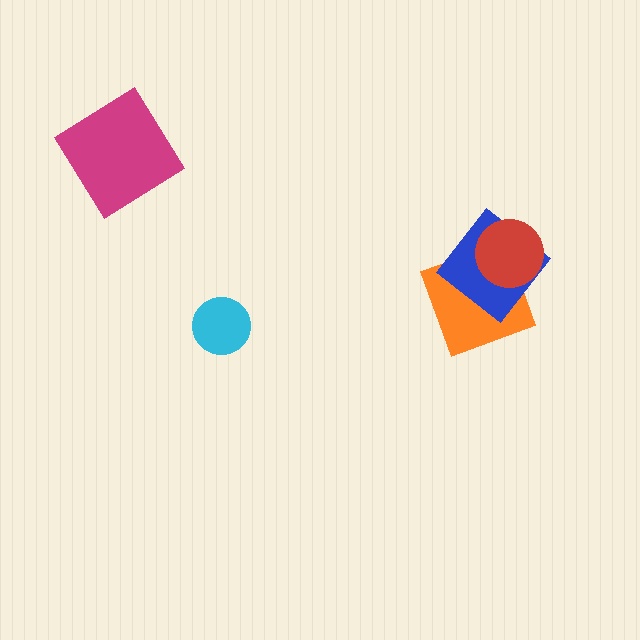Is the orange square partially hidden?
Yes, it is partially covered by another shape.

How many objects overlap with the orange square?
2 objects overlap with the orange square.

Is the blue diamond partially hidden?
Yes, it is partially covered by another shape.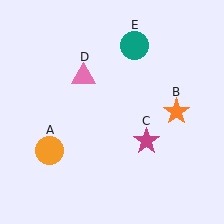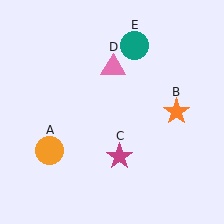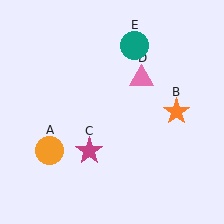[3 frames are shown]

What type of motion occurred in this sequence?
The magenta star (object C), pink triangle (object D) rotated clockwise around the center of the scene.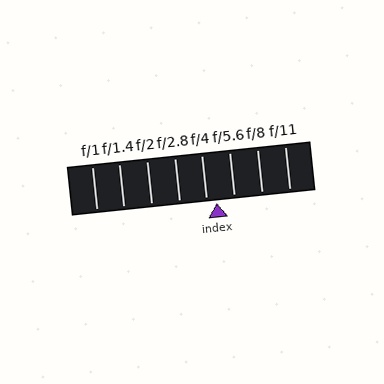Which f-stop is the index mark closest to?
The index mark is closest to f/4.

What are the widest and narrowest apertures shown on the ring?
The widest aperture shown is f/1 and the narrowest is f/11.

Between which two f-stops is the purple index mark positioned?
The index mark is between f/4 and f/5.6.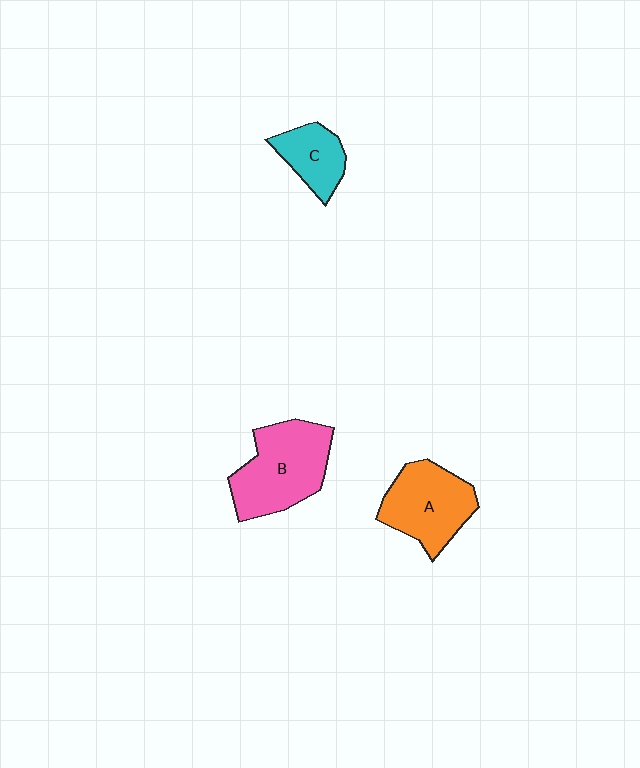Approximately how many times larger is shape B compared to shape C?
Approximately 2.0 times.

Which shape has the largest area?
Shape B (pink).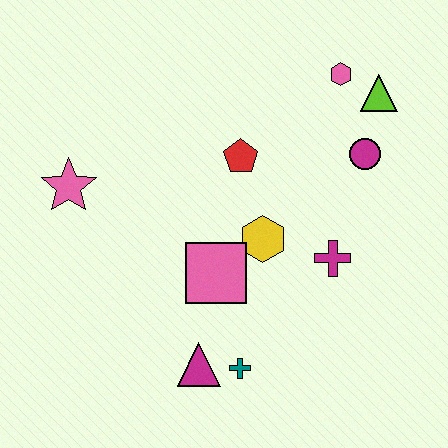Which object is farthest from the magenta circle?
The pink star is farthest from the magenta circle.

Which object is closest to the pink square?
The yellow hexagon is closest to the pink square.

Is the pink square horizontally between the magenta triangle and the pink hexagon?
Yes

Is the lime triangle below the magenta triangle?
No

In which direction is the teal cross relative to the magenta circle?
The teal cross is below the magenta circle.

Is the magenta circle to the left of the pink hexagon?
No